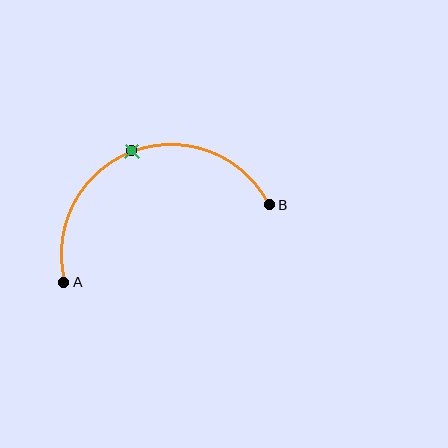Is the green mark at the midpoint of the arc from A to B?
Yes. The green mark lies on the arc at equal arc-length from both A and B — it is the arc midpoint.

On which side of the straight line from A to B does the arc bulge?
The arc bulges above the straight line connecting A and B.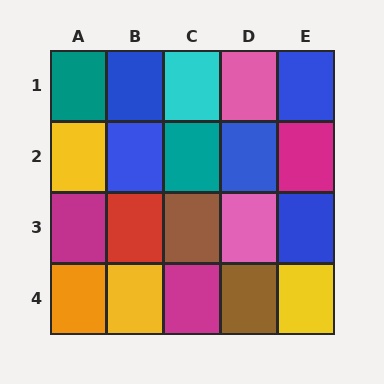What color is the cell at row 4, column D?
Brown.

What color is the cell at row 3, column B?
Red.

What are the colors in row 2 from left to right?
Yellow, blue, teal, blue, magenta.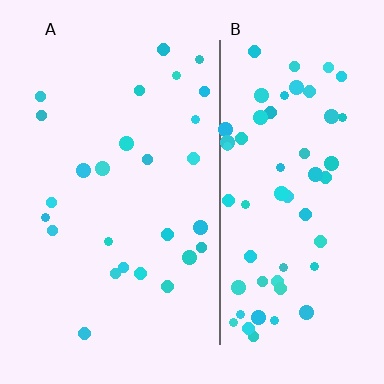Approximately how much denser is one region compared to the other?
Approximately 2.3× — region B over region A.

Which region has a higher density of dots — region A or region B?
B (the right).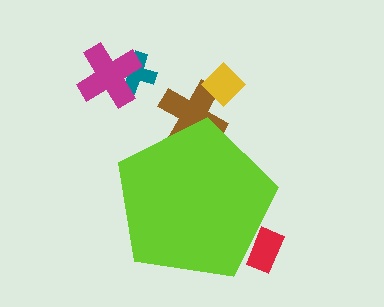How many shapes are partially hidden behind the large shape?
2 shapes are partially hidden.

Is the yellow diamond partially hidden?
No, the yellow diamond is fully visible.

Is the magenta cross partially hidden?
No, the magenta cross is fully visible.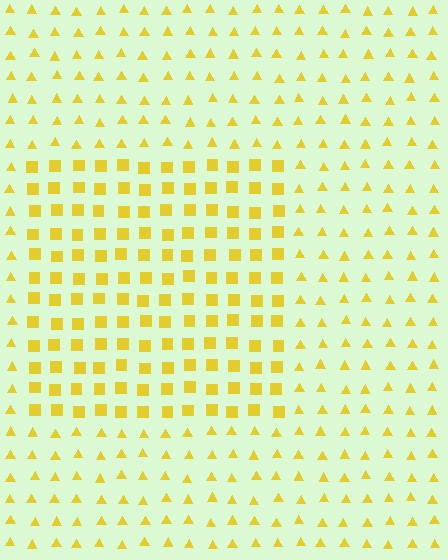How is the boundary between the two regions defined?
The boundary is defined by a change in element shape: squares inside vs. triangles outside. All elements share the same color and spacing.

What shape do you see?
I see a rectangle.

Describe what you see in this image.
The image is filled with small yellow elements arranged in a uniform grid. A rectangle-shaped region contains squares, while the surrounding area contains triangles. The boundary is defined purely by the change in element shape.